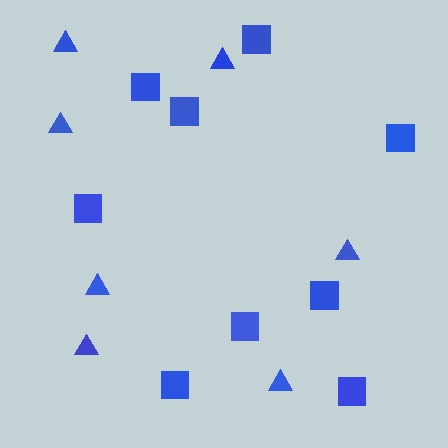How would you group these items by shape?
There are 2 groups: one group of squares (9) and one group of triangles (7).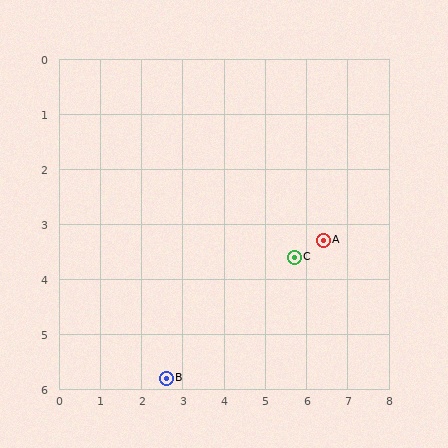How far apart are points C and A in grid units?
Points C and A are about 0.8 grid units apart.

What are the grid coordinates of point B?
Point B is at approximately (2.6, 5.8).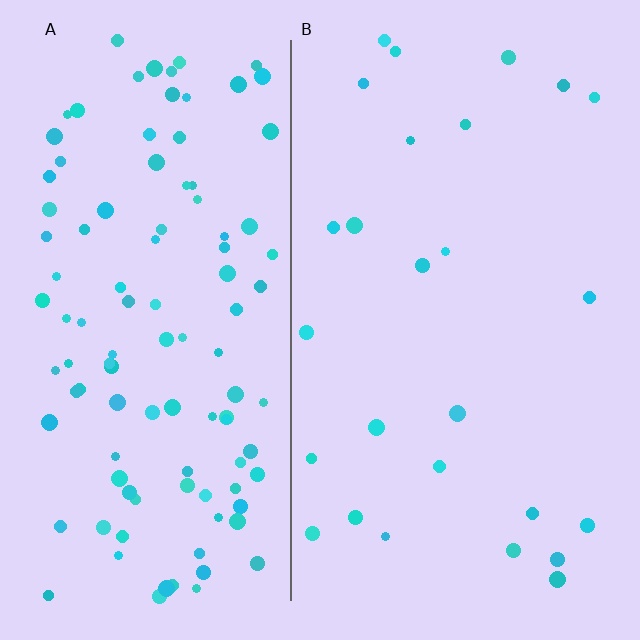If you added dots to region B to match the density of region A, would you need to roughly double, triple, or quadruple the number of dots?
Approximately quadruple.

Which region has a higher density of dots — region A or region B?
A (the left).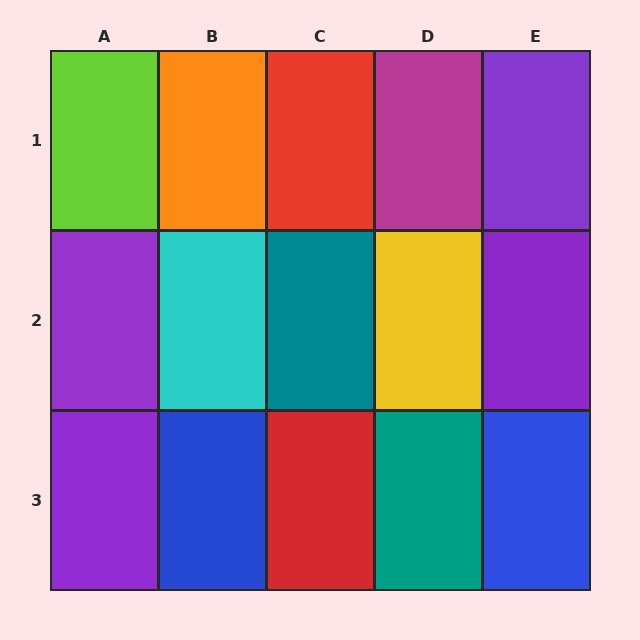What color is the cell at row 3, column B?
Blue.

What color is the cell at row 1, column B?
Orange.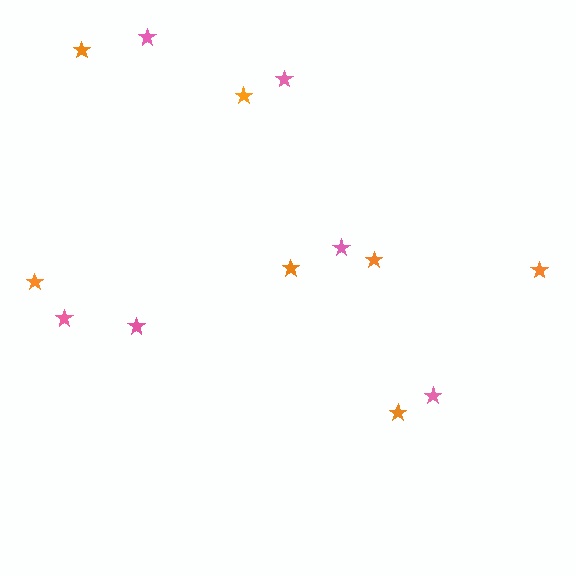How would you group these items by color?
There are 2 groups: one group of orange stars (7) and one group of pink stars (6).